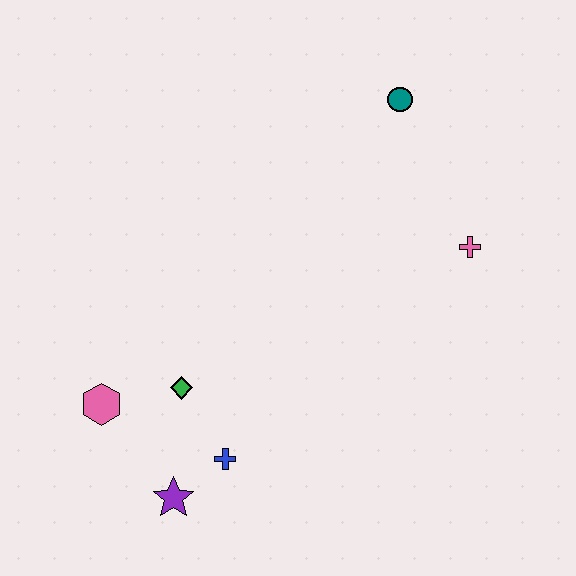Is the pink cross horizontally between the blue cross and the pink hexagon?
No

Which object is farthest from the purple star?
The teal circle is farthest from the purple star.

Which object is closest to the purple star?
The blue cross is closest to the purple star.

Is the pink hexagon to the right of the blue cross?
No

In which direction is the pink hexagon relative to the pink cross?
The pink hexagon is to the left of the pink cross.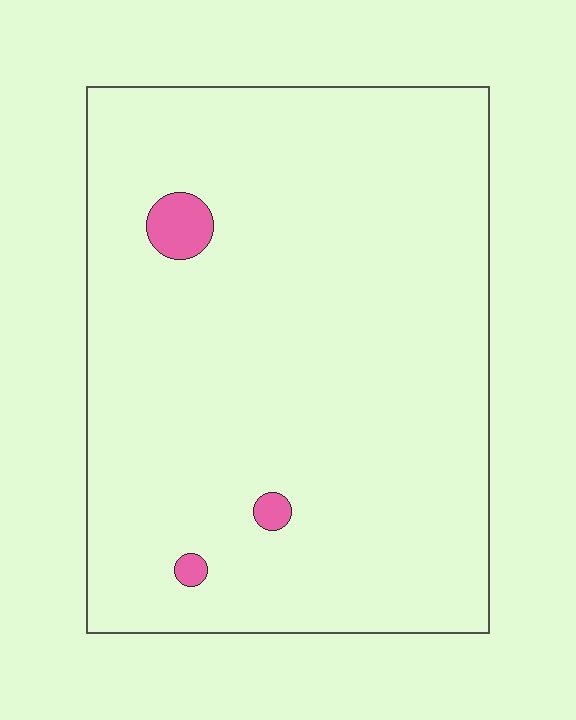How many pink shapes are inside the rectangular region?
3.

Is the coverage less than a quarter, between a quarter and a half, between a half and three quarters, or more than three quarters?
Less than a quarter.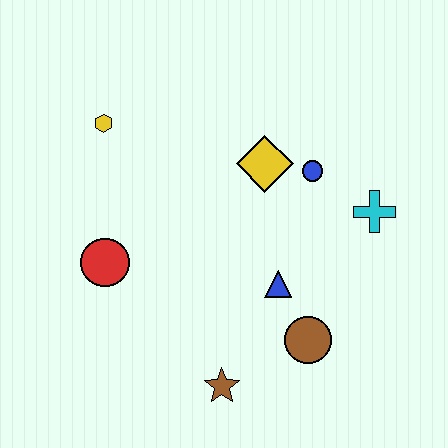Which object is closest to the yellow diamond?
The blue circle is closest to the yellow diamond.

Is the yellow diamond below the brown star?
No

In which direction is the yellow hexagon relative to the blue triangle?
The yellow hexagon is to the left of the blue triangle.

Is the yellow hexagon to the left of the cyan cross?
Yes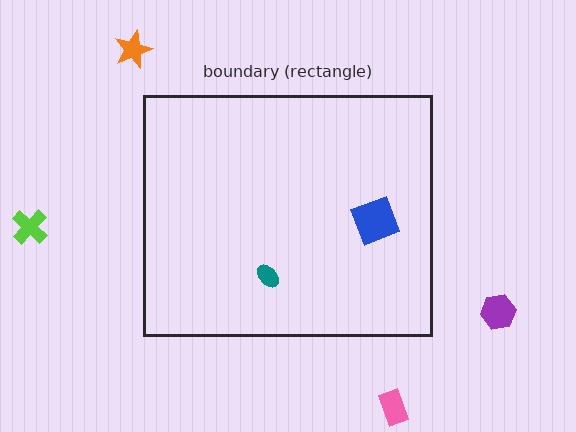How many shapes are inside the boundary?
2 inside, 4 outside.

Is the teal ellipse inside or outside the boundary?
Inside.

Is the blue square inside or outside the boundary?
Inside.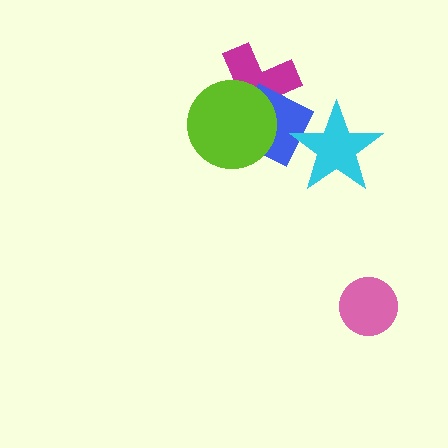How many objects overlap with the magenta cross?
2 objects overlap with the magenta cross.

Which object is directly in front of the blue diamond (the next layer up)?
The cyan star is directly in front of the blue diamond.